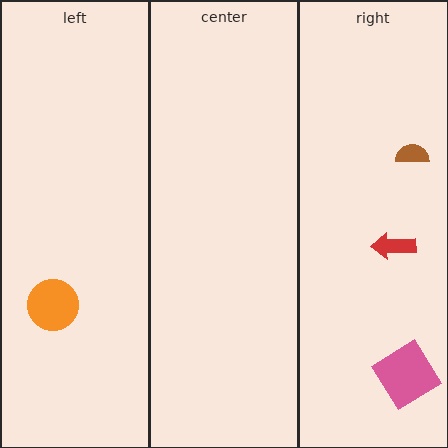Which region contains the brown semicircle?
The right region.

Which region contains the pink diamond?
The right region.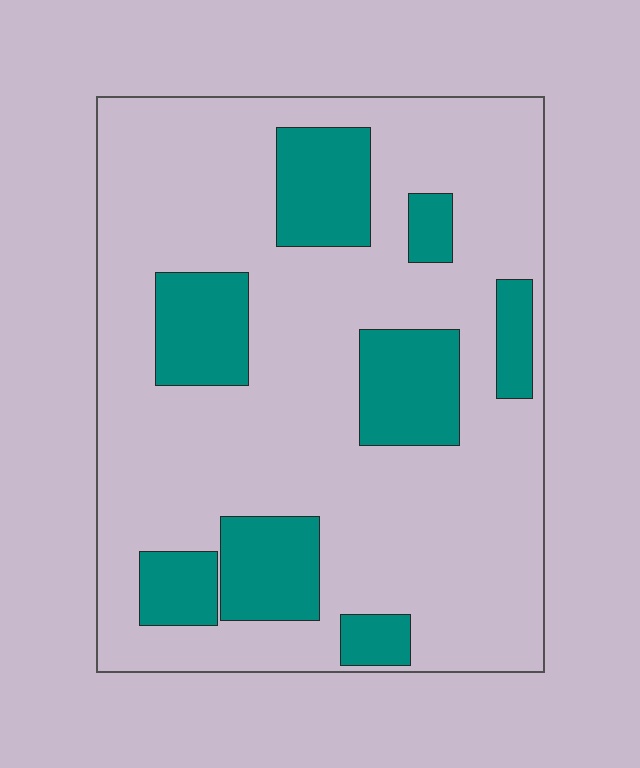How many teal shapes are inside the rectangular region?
8.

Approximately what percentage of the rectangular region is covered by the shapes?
Approximately 25%.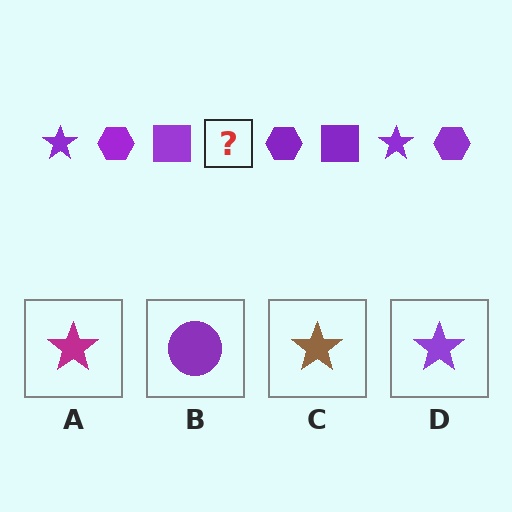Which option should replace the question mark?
Option D.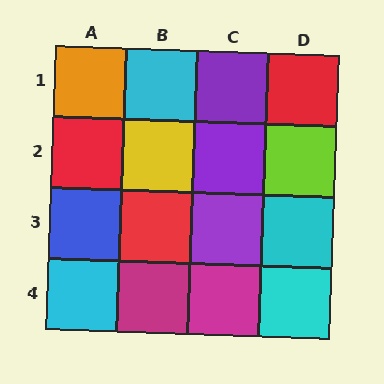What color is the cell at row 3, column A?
Blue.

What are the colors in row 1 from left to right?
Orange, cyan, purple, red.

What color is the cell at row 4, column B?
Magenta.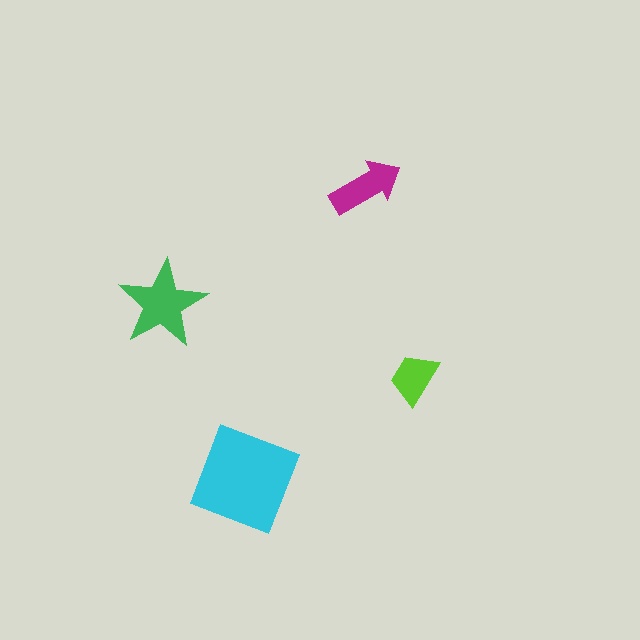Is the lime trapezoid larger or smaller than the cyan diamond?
Smaller.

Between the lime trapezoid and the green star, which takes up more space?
The green star.